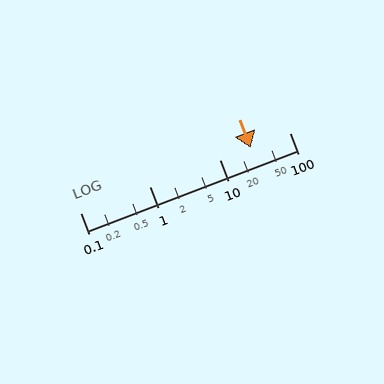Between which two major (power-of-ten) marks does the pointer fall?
The pointer is between 10 and 100.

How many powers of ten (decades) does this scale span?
The scale spans 3 decades, from 0.1 to 100.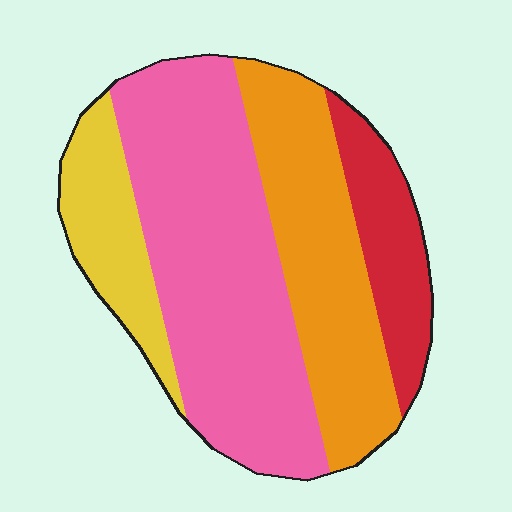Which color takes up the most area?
Pink, at roughly 45%.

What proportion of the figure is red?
Red covers around 15% of the figure.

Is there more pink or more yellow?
Pink.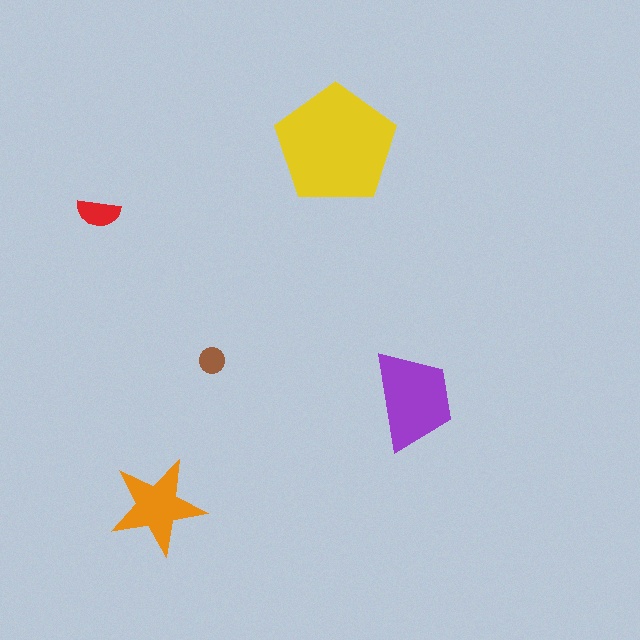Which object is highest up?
The yellow pentagon is topmost.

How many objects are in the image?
There are 5 objects in the image.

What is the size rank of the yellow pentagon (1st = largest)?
1st.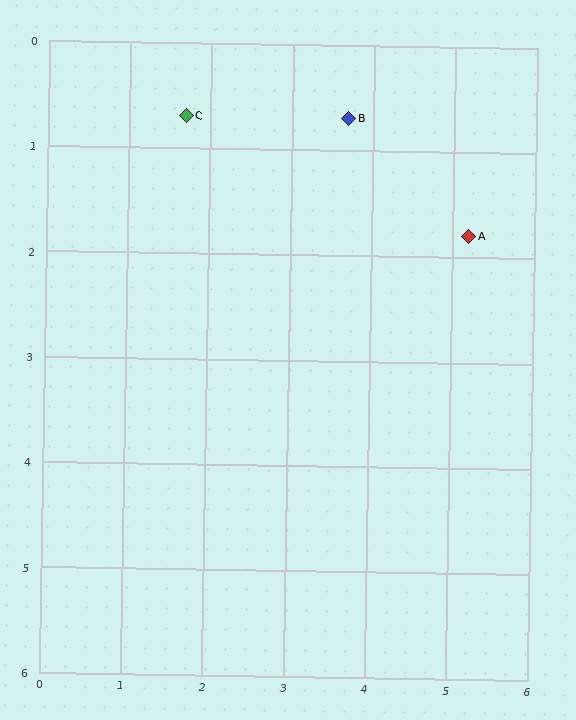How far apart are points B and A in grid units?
Points B and A are about 1.9 grid units apart.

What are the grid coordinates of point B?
Point B is at approximately (3.7, 0.7).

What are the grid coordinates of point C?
Point C is at approximately (1.7, 0.7).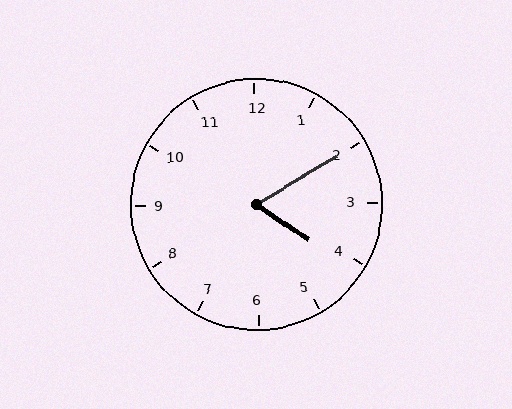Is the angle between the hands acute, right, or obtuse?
It is acute.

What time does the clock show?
4:10.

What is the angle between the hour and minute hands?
Approximately 65 degrees.